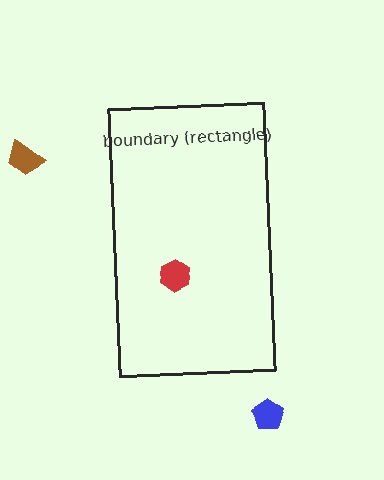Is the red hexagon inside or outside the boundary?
Inside.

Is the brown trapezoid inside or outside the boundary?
Outside.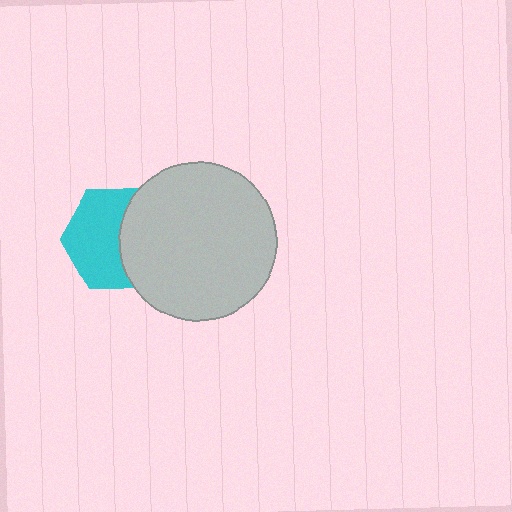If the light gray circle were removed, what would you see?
You would see the complete cyan hexagon.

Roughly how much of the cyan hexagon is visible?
About half of it is visible (roughly 59%).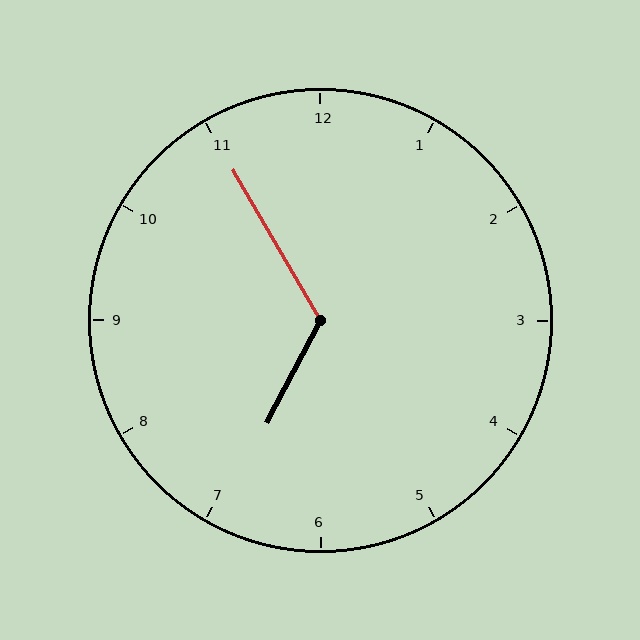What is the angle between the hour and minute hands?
Approximately 122 degrees.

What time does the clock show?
6:55.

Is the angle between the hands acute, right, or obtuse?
It is obtuse.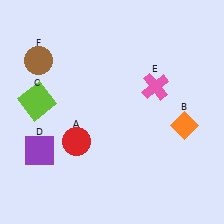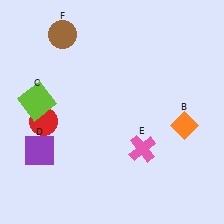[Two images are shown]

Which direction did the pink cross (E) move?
The pink cross (E) moved down.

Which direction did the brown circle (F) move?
The brown circle (F) moved up.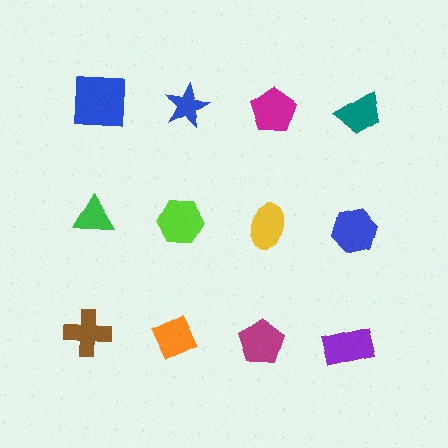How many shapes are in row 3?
4 shapes.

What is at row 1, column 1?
A blue square.